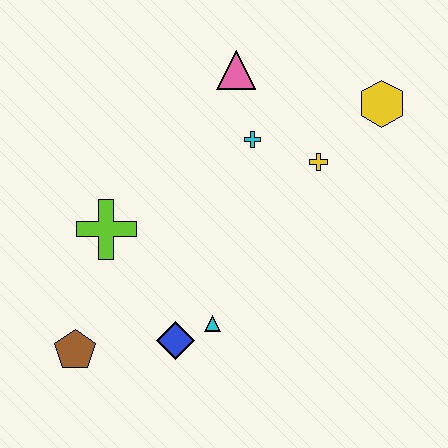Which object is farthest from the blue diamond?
The yellow hexagon is farthest from the blue diamond.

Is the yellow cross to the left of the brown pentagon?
No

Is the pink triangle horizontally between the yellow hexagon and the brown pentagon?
Yes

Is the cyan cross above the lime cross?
Yes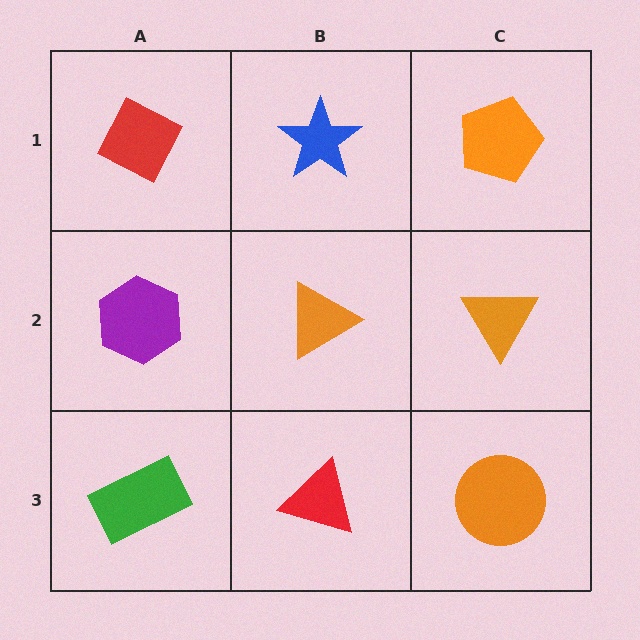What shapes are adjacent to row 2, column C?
An orange pentagon (row 1, column C), an orange circle (row 3, column C), an orange triangle (row 2, column B).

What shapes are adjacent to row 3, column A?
A purple hexagon (row 2, column A), a red triangle (row 3, column B).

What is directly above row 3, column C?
An orange triangle.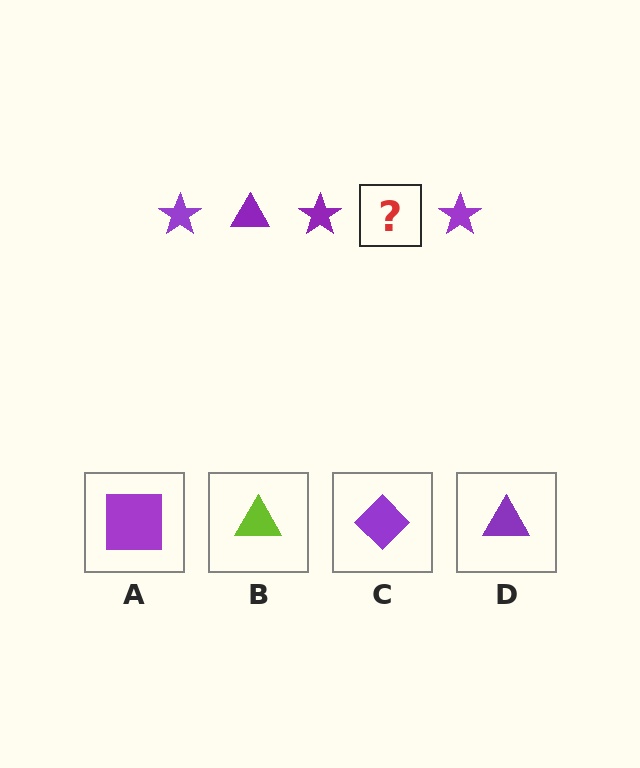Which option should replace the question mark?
Option D.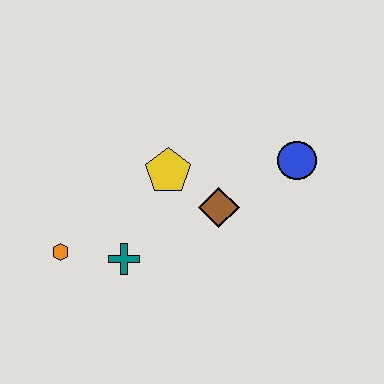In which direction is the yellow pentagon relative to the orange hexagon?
The yellow pentagon is to the right of the orange hexagon.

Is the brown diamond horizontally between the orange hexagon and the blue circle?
Yes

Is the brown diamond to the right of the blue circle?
No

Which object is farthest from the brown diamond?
The orange hexagon is farthest from the brown diamond.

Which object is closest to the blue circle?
The brown diamond is closest to the blue circle.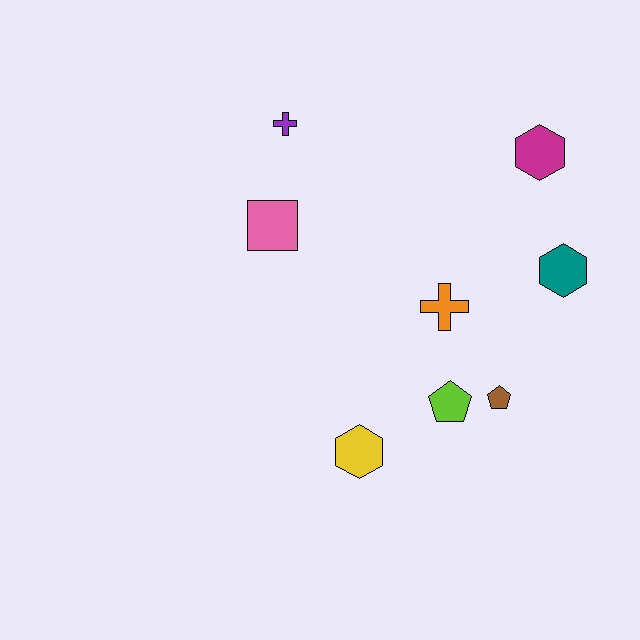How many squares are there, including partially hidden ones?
There is 1 square.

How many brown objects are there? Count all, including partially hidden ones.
There is 1 brown object.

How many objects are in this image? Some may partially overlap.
There are 8 objects.